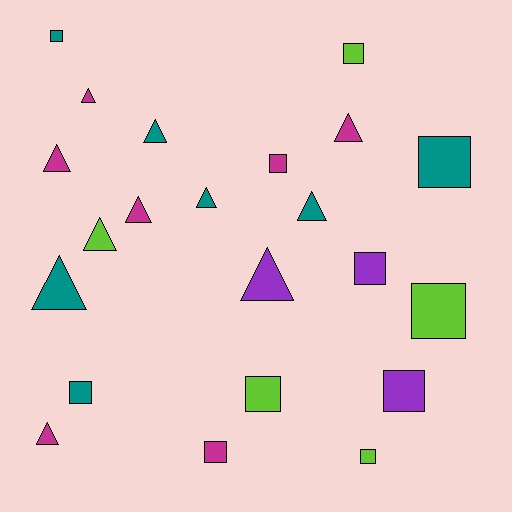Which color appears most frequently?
Magenta, with 7 objects.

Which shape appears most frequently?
Triangle, with 11 objects.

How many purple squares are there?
There are 2 purple squares.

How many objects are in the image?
There are 22 objects.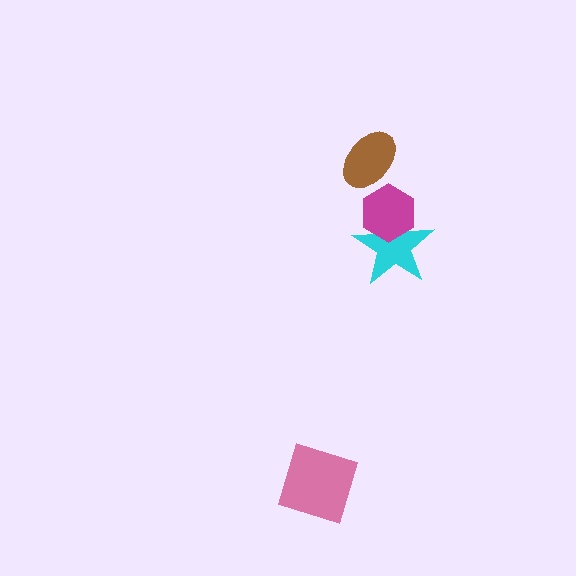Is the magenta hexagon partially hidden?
No, no other shape covers it.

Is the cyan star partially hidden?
Yes, it is partially covered by another shape.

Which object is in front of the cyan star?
The magenta hexagon is in front of the cyan star.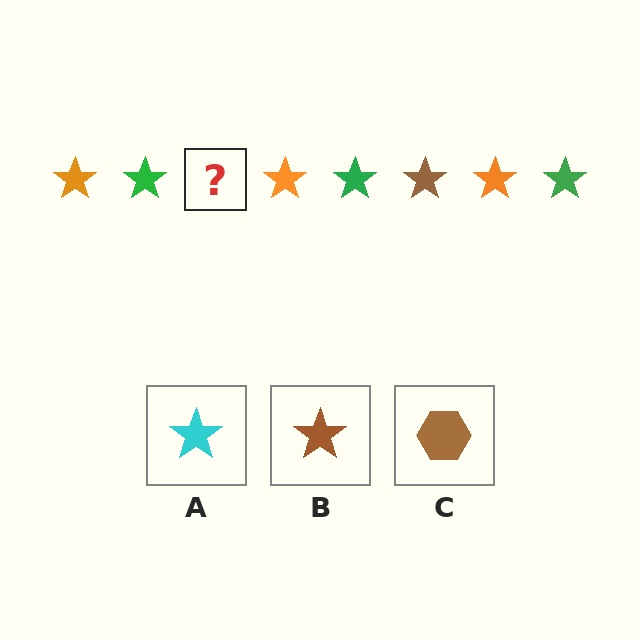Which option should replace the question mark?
Option B.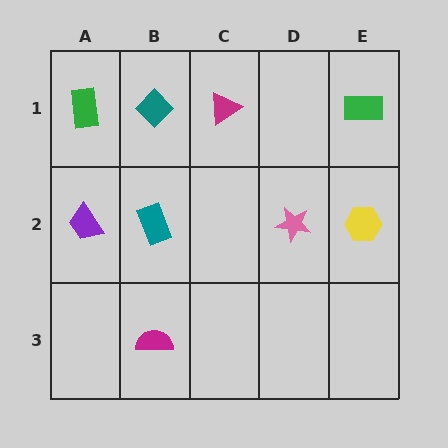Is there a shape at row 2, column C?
No, that cell is empty.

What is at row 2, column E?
A yellow hexagon.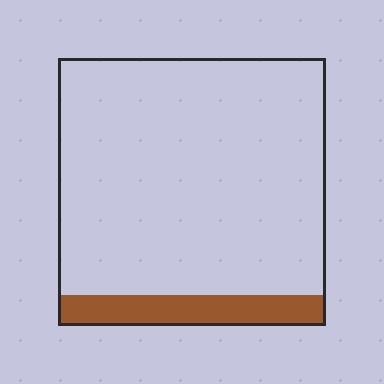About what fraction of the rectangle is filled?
About one eighth (1/8).